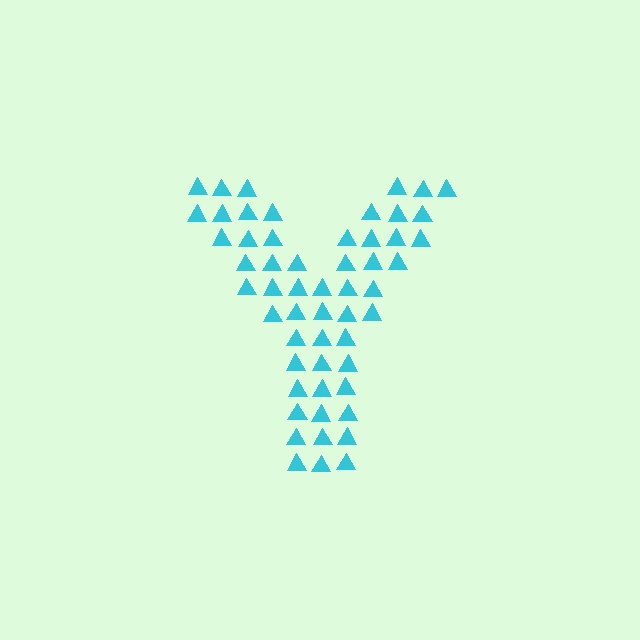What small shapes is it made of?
It is made of small triangles.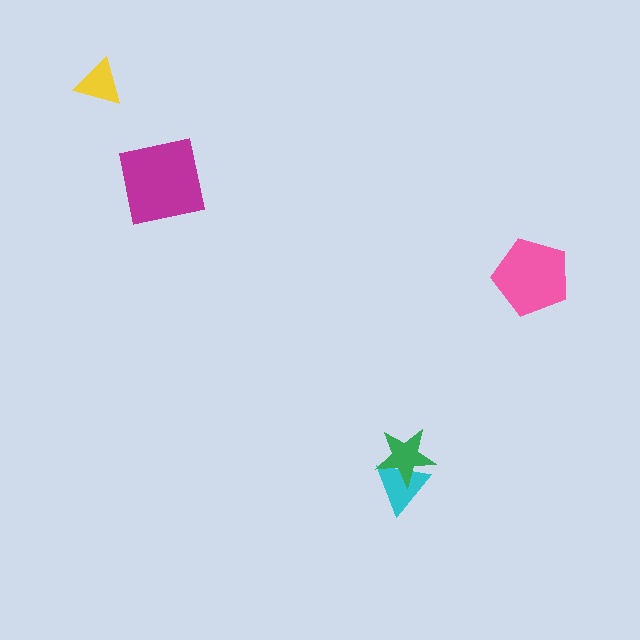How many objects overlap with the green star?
1 object overlaps with the green star.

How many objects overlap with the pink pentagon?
0 objects overlap with the pink pentagon.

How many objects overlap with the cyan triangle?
1 object overlaps with the cyan triangle.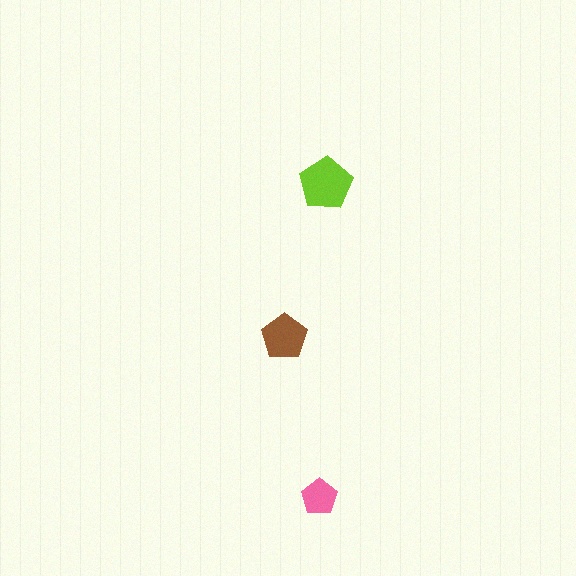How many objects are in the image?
There are 3 objects in the image.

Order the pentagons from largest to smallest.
the lime one, the brown one, the pink one.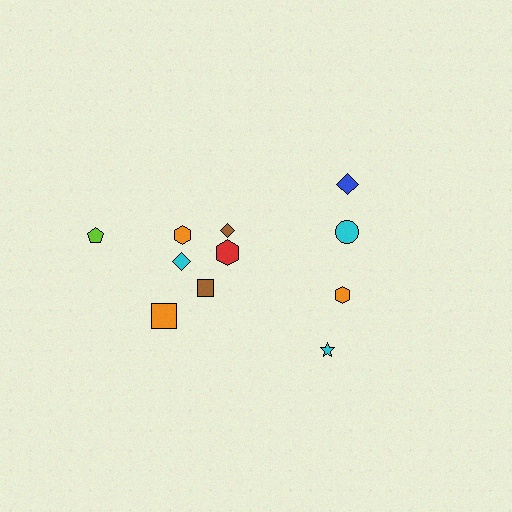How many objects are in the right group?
There are 4 objects.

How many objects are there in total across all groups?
There are 11 objects.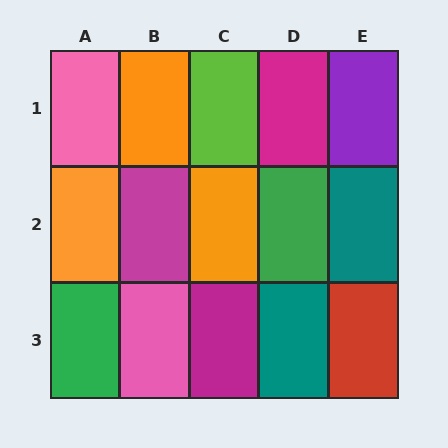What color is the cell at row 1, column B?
Orange.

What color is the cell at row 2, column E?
Teal.